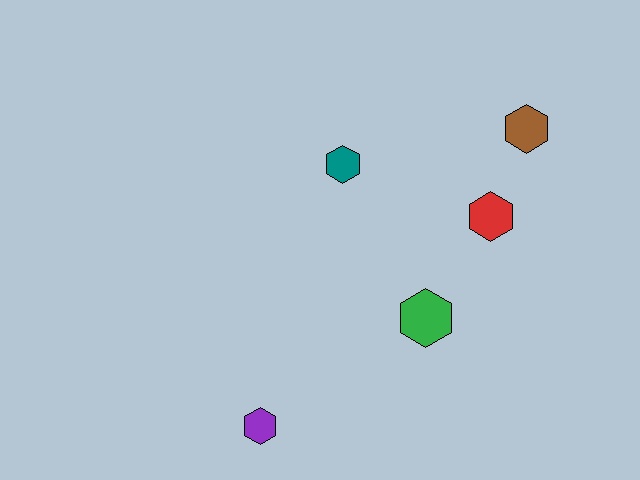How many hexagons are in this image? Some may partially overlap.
There are 5 hexagons.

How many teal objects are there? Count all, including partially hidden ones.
There is 1 teal object.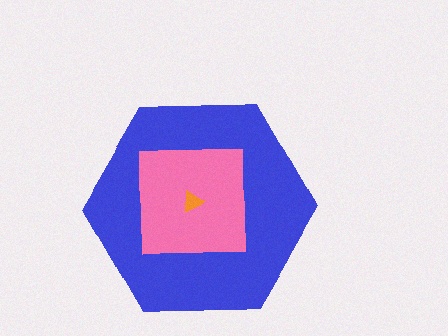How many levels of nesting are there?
3.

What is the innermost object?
The orange triangle.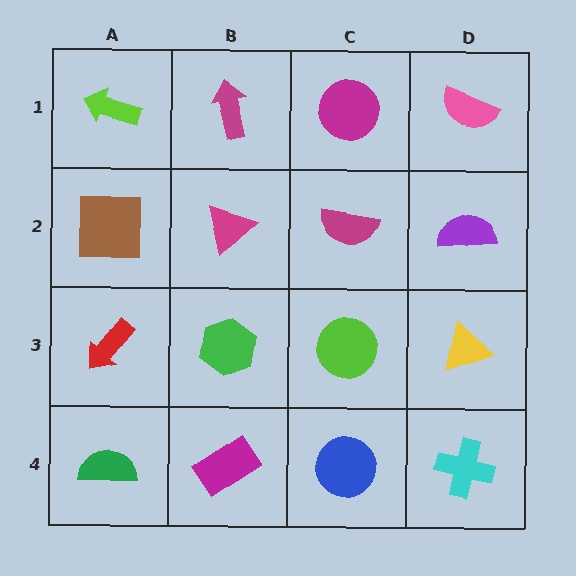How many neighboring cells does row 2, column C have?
4.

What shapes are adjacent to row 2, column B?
A magenta arrow (row 1, column B), a green hexagon (row 3, column B), a brown square (row 2, column A), a magenta semicircle (row 2, column C).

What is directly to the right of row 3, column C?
A yellow triangle.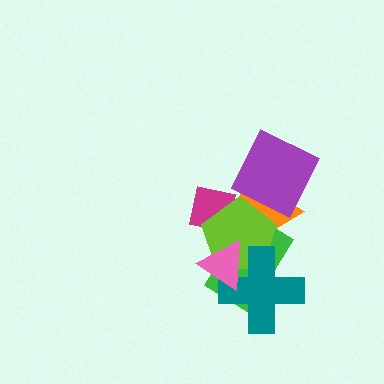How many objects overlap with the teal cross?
3 objects overlap with the teal cross.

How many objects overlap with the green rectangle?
4 objects overlap with the green rectangle.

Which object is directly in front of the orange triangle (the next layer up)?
The green rectangle is directly in front of the orange triangle.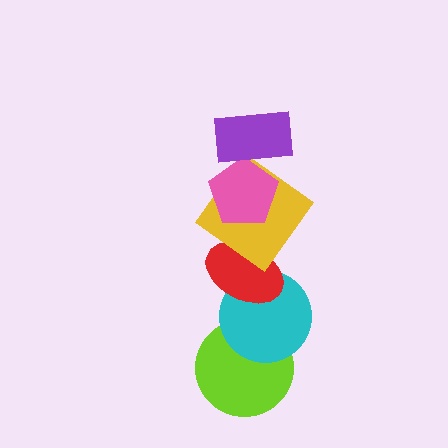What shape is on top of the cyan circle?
The red ellipse is on top of the cyan circle.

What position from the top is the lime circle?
The lime circle is 6th from the top.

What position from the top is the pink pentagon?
The pink pentagon is 2nd from the top.